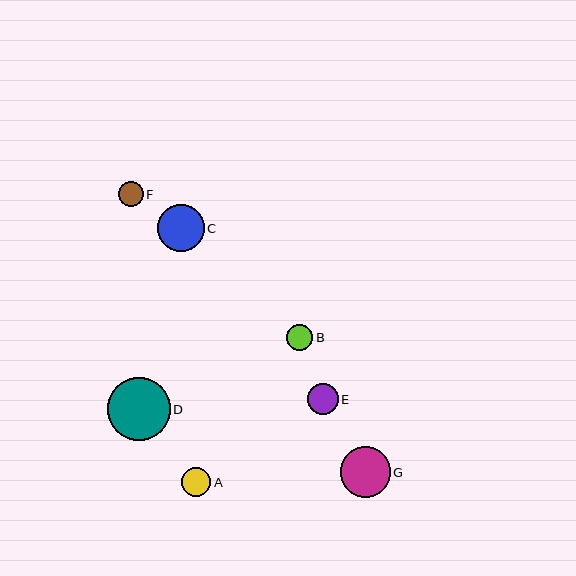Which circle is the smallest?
Circle F is the smallest with a size of approximately 25 pixels.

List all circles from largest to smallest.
From largest to smallest: D, G, C, E, A, B, F.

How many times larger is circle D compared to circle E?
Circle D is approximately 2.1 times the size of circle E.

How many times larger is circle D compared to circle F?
Circle D is approximately 2.5 times the size of circle F.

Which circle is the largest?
Circle D is the largest with a size of approximately 63 pixels.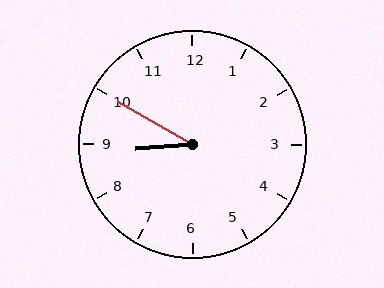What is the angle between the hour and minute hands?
Approximately 35 degrees.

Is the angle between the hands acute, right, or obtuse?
It is acute.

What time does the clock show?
8:50.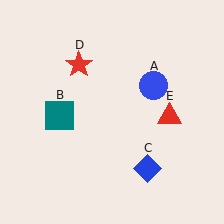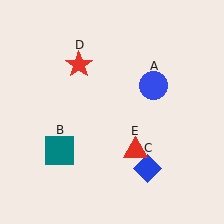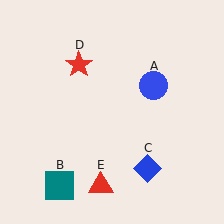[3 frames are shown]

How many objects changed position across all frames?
2 objects changed position: teal square (object B), red triangle (object E).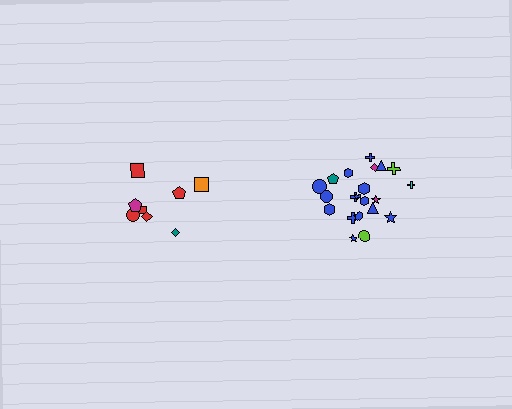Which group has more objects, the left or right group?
The right group.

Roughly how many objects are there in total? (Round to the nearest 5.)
Roughly 30 objects in total.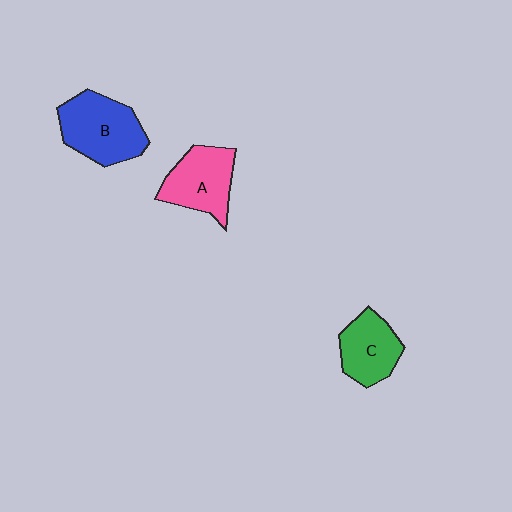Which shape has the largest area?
Shape B (blue).